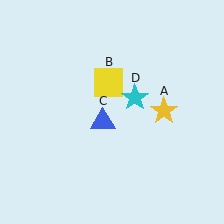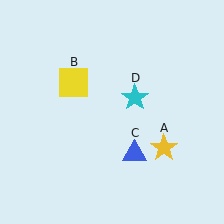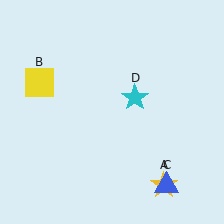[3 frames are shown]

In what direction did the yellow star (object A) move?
The yellow star (object A) moved down.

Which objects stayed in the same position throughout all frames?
Cyan star (object D) remained stationary.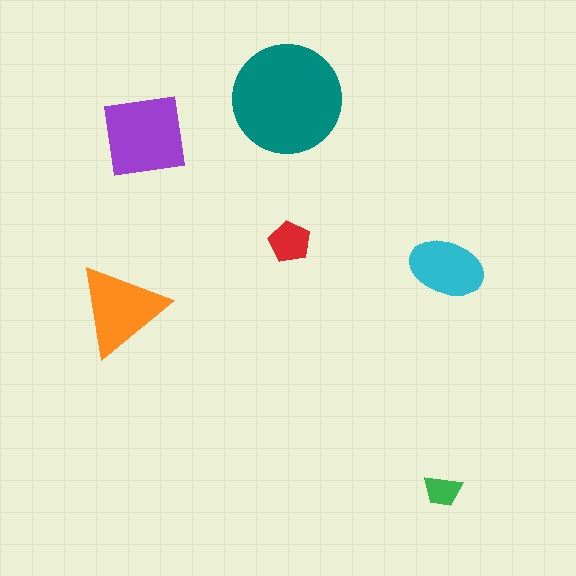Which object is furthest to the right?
The cyan ellipse is rightmost.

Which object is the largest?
The teal circle.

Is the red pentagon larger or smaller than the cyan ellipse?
Smaller.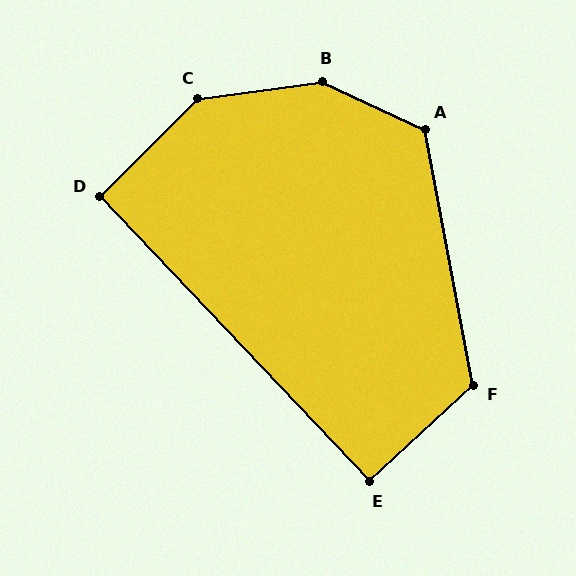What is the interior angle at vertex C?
Approximately 143 degrees (obtuse).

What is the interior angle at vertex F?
Approximately 122 degrees (obtuse).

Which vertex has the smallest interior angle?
E, at approximately 91 degrees.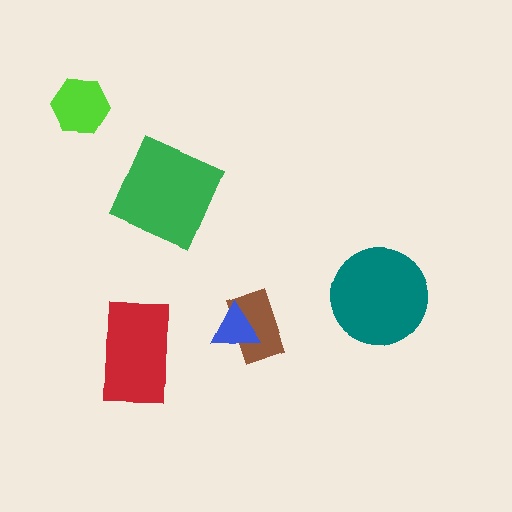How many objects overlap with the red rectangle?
0 objects overlap with the red rectangle.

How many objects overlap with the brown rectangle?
1 object overlaps with the brown rectangle.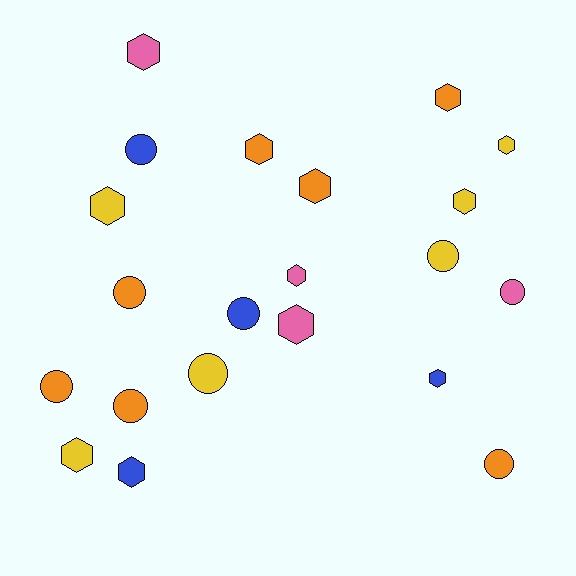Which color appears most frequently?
Orange, with 7 objects.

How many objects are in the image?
There are 21 objects.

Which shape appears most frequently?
Hexagon, with 12 objects.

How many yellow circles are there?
There are 2 yellow circles.